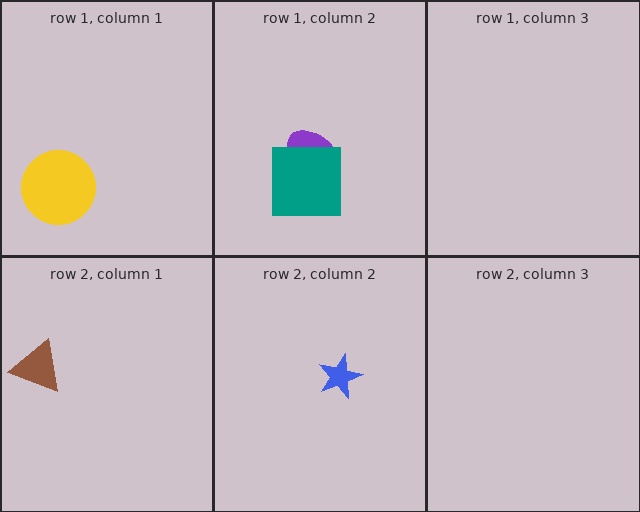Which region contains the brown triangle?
The row 2, column 1 region.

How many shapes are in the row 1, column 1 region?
1.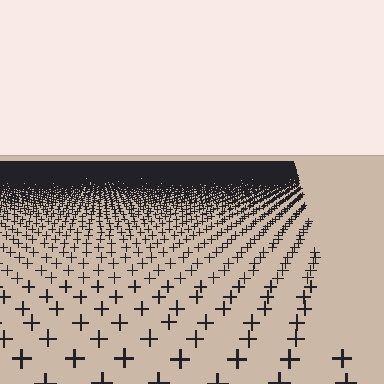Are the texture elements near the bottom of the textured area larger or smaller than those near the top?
Larger. Near the bottom, elements are closer to the viewer and appear at a bigger on-screen size.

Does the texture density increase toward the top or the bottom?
Density increases toward the top.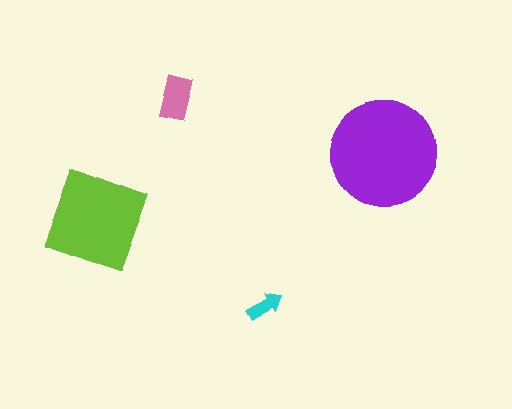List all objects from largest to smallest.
The purple circle, the lime square, the pink rectangle, the cyan arrow.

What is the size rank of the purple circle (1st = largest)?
1st.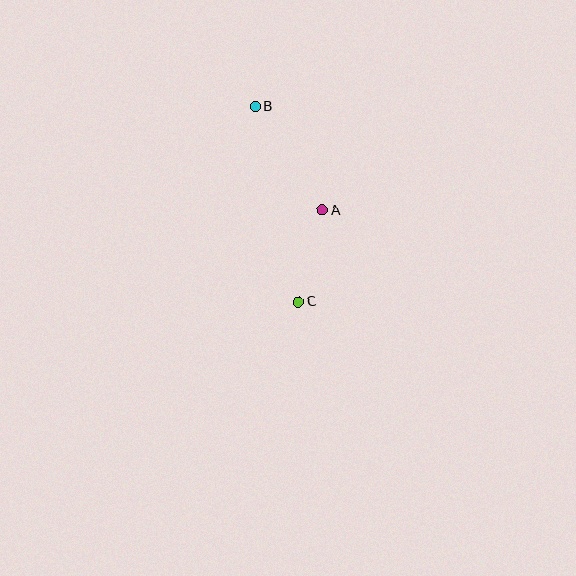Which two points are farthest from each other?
Points B and C are farthest from each other.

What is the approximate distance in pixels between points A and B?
The distance between A and B is approximately 123 pixels.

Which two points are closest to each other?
Points A and C are closest to each other.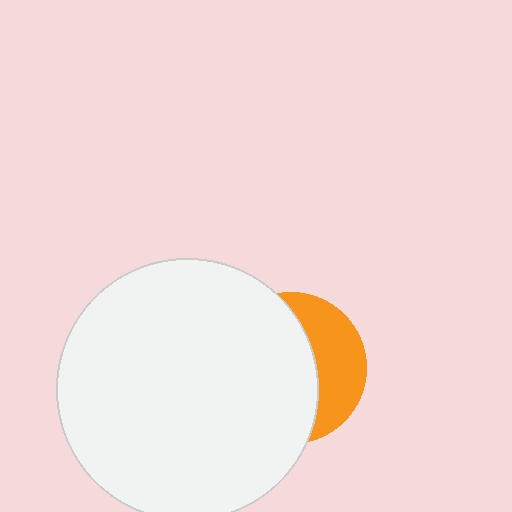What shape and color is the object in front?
The object in front is a white circle.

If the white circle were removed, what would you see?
You would see the complete orange circle.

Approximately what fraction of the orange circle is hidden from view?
Roughly 65% of the orange circle is hidden behind the white circle.